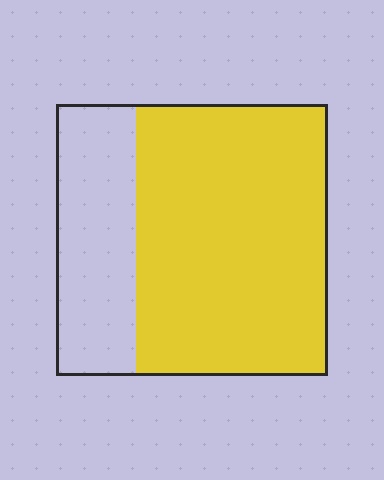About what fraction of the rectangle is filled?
About two thirds (2/3).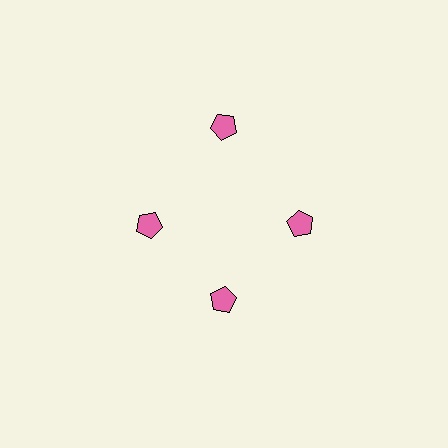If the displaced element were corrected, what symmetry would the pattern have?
It would have 4-fold rotational symmetry — the pattern would map onto itself every 90 degrees.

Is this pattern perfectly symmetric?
No. The 4 pink pentagons are arranged in a ring, but one element near the 12 o'clock position is pushed outward from the center, breaking the 4-fold rotational symmetry.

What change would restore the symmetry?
The symmetry would be restored by moving it inward, back onto the ring so that all 4 pentagons sit at equal angles and equal distance from the center.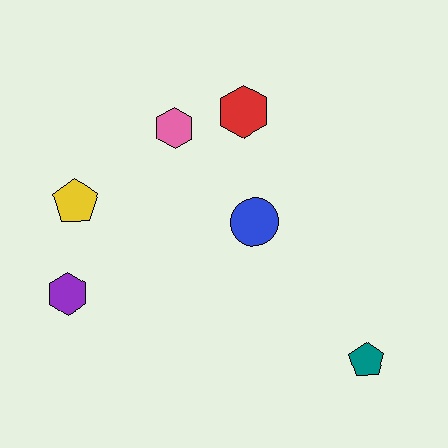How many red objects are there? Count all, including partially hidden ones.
There is 1 red object.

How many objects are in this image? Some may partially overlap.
There are 6 objects.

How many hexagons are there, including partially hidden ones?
There are 3 hexagons.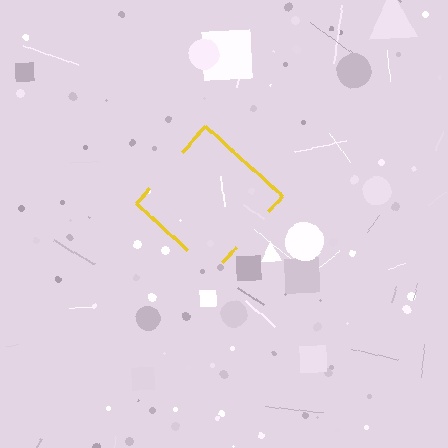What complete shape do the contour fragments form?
The contour fragments form a diamond.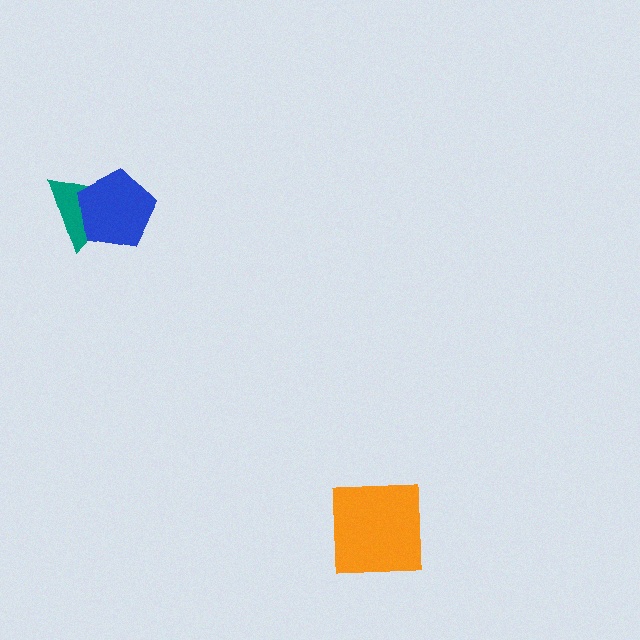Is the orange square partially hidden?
No, no other shape covers it.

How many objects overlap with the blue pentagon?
1 object overlaps with the blue pentagon.